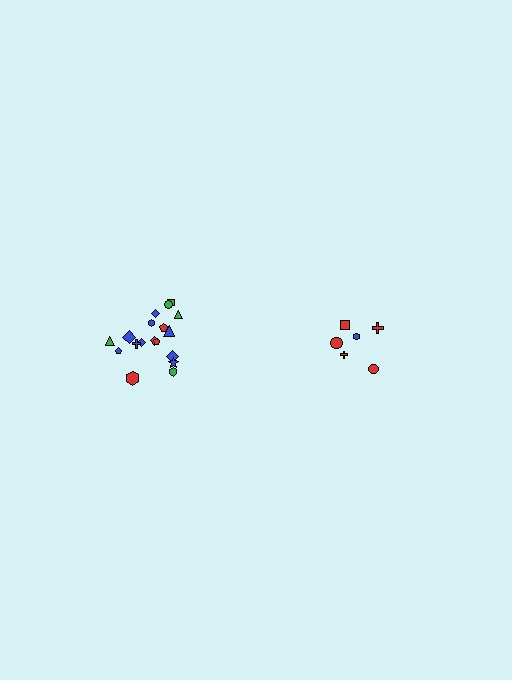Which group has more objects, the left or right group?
The left group.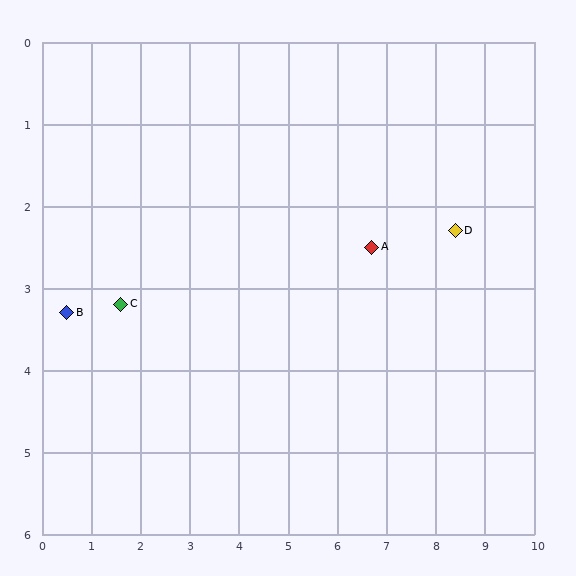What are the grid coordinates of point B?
Point B is at approximately (0.5, 3.3).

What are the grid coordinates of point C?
Point C is at approximately (1.6, 3.2).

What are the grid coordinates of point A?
Point A is at approximately (6.7, 2.5).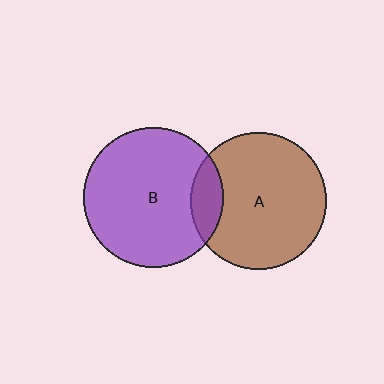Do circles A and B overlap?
Yes.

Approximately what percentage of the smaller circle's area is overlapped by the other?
Approximately 15%.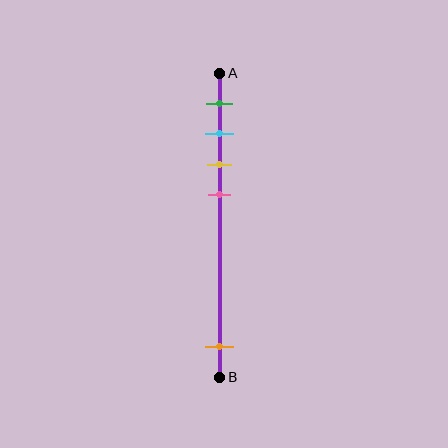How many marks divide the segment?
There are 5 marks dividing the segment.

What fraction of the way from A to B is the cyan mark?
The cyan mark is approximately 20% (0.2) of the way from A to B.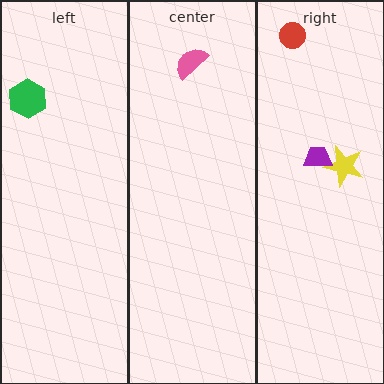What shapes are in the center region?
The pink semicircle.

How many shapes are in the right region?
3.